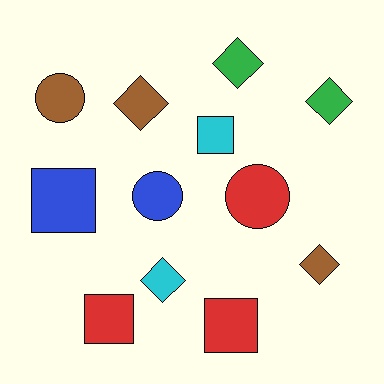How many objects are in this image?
There are 12 objects.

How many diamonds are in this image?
There are 5 diamonds.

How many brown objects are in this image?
There are 3 brown objects.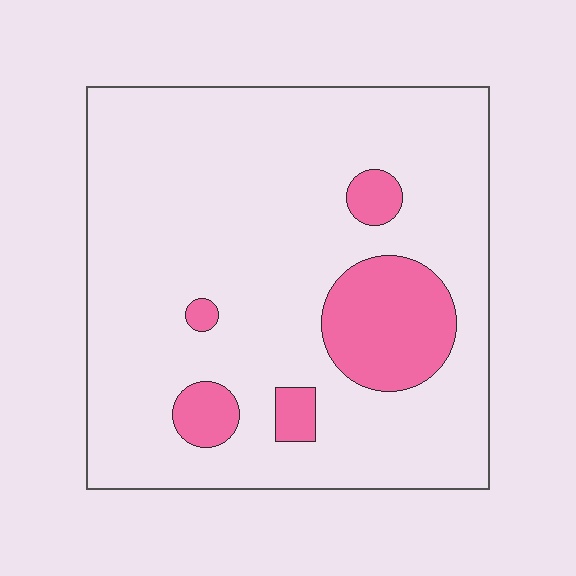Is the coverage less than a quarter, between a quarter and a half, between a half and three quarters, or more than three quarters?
Less than a quarter.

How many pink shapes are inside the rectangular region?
5.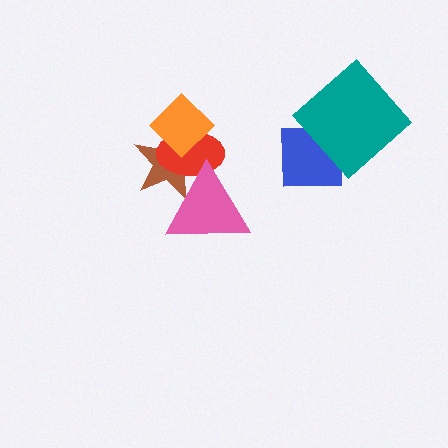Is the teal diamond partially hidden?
No, no other shape covers it.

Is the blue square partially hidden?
Yes, it is partially covered by another shape.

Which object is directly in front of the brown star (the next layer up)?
The red ellipse is directly in front of the brown star.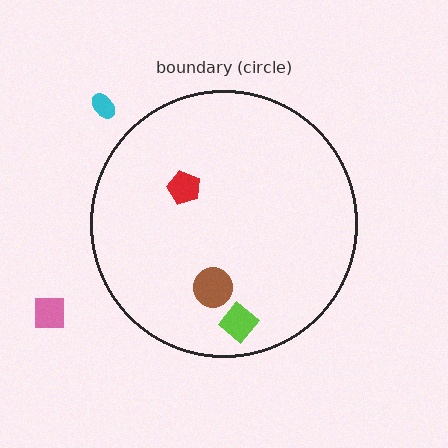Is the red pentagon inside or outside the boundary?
Inside.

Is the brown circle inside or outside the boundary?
Inside.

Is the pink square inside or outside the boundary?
Outside.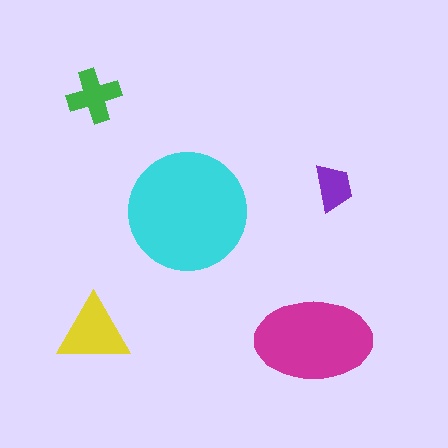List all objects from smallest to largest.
The purple trapezoid, the green cross, the yellow triangle, the magenta ellipse, the cyan circle.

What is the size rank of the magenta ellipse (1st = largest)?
2nd.